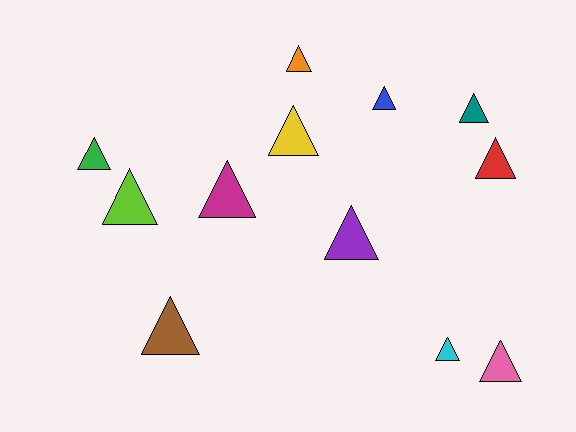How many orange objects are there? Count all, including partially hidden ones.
There is 1 orange object.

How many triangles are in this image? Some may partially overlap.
There are 12 triangles.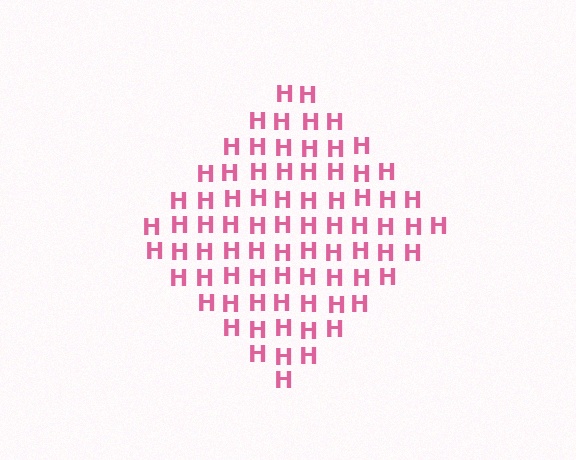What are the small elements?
The small elements are letter H's.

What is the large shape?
The large shape is a diamond.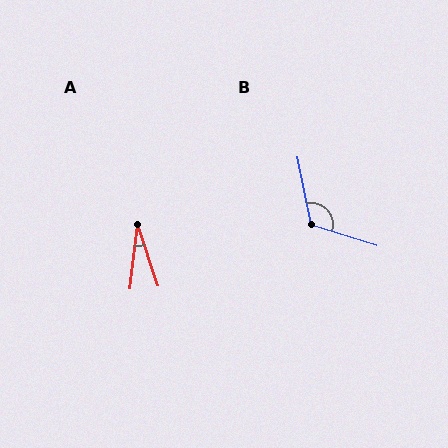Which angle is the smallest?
A, at approximately 25 degrees.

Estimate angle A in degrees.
Approximately 25 degrees.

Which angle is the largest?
B, at approximately 119 degrees.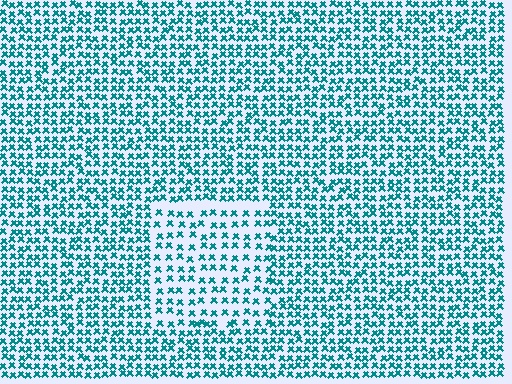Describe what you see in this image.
The image contains small teal elements arranged at two different densities. A rectangle-shaped region is visible where the elements are less densely packed than the surrounding area.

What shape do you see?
I see a rectangle.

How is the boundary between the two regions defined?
The boundary is defined by a change in element density (approximately 1.7x ratio). All elements are the same color, size, and shape.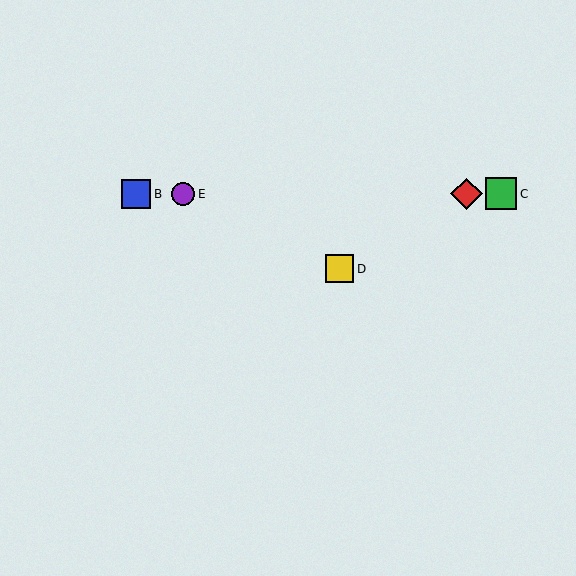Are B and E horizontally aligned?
Yes, both are at y≈194.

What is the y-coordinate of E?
Object E is at y≈194.